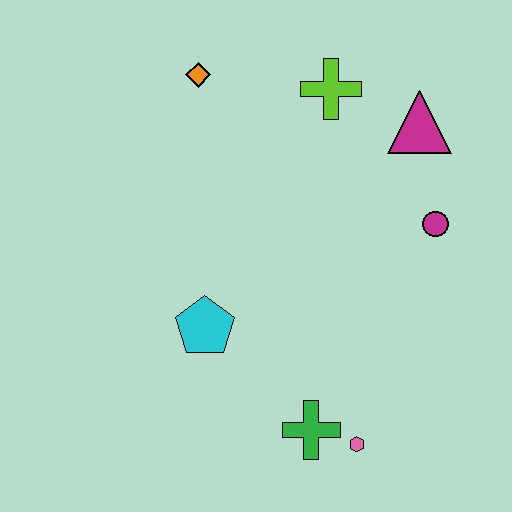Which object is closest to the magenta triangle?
The lime cross is closest to the magenta triangle.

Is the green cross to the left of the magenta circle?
Yes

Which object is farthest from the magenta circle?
The orange diamond is farthest from the magenta circle.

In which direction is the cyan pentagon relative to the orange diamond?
The cyan pentagon is below the orange diamond.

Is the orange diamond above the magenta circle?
Yes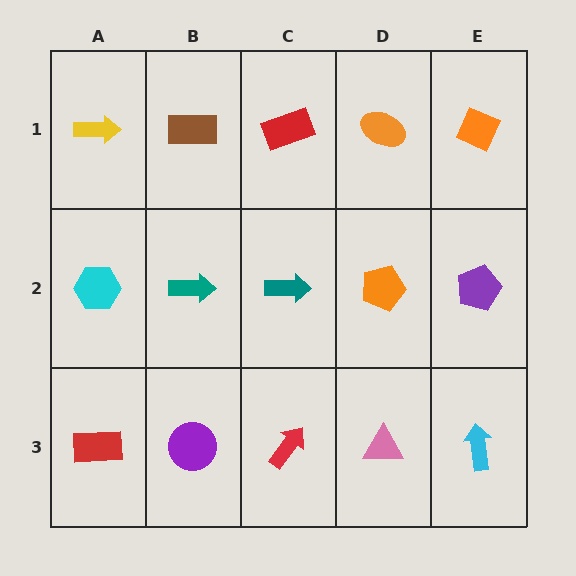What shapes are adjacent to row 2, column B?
A brown rectangle (row 1, column B), a purple circle (row 3, column B), a cyan hexagon (row 2, column A), a teal arrow (row 2, column C).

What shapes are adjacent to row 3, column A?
A cyan hexagon (row 2, column A), a purple circle (row 3, column B).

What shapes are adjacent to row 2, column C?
A red rectangle (row 1, column C), a red arrow (row 3, column C), a teal arrow (row 2, column B), an orange pentagon (row 2, column D).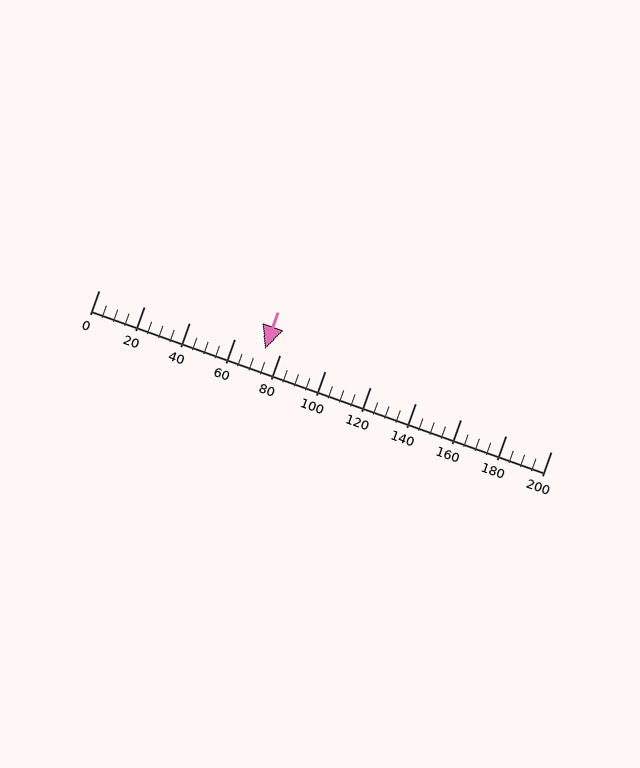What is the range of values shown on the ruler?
The ruler shows values from 0 to 200.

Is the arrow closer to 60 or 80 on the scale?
The arrow is closer to 80.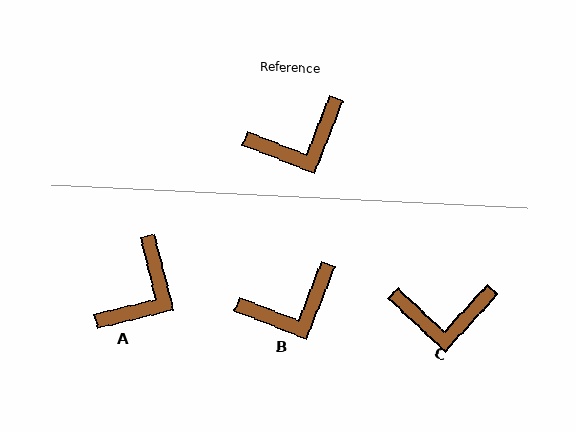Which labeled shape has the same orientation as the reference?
B.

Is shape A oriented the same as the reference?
No, it is off by about 36 degrees.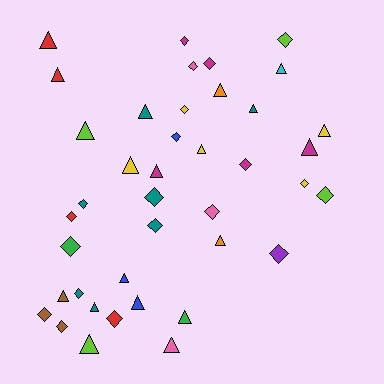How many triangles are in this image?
There are 20 triangles.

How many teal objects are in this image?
There are 7 teal objects.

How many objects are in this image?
There are 40 objects.